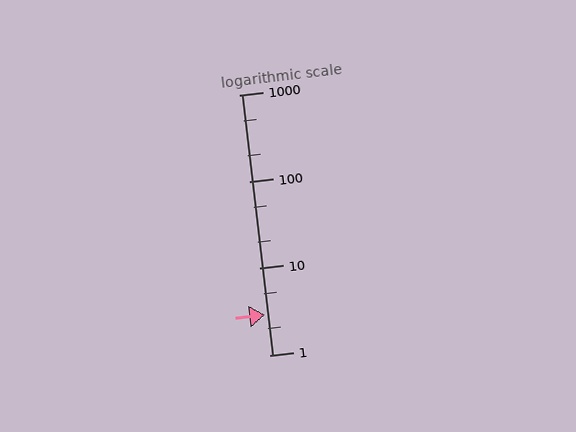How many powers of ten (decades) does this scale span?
The scale spans 3 decades, from 1 to 1000.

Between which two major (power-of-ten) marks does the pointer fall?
The pointer is between 1 and 10.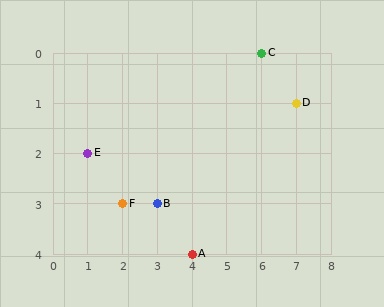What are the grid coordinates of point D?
Point D is at grid coordinates (7, 1).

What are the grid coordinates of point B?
Point B is at grid coordinates (3, 3).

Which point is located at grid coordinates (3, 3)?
Point B is at (3, 3).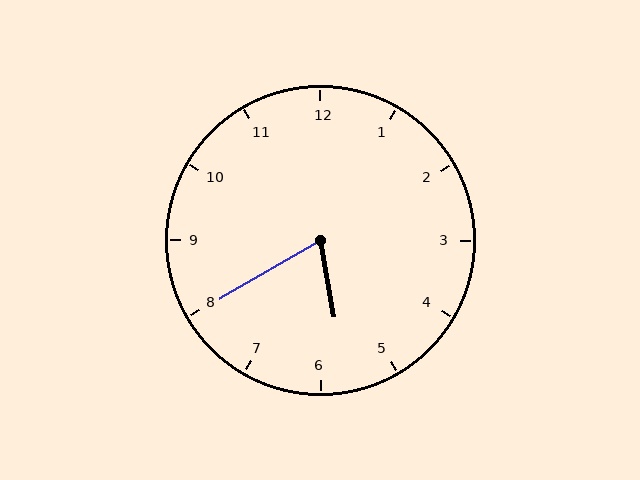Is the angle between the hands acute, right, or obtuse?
It is acute.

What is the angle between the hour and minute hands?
Approximately 70 degrees.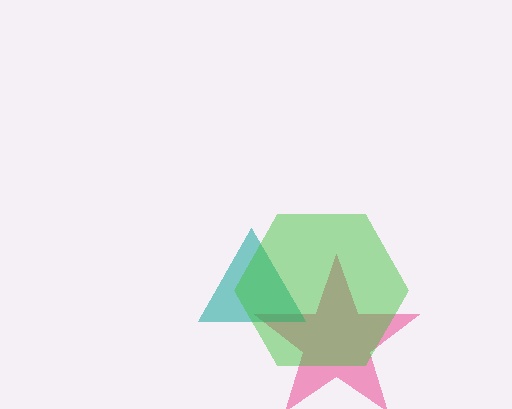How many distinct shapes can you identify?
There are 3 distinct shapes: a pink star, a teal triangle, a green hexagon.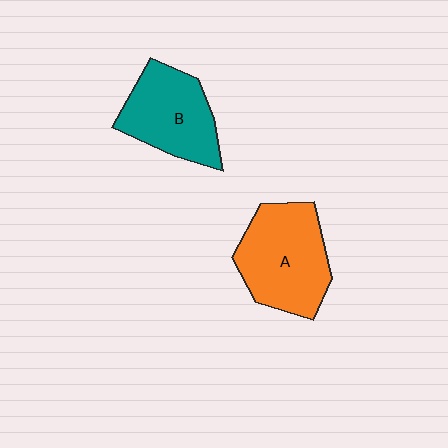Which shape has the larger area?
Shape A (orange).